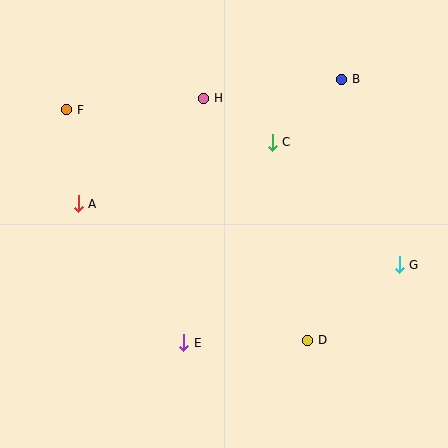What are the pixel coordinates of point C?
Point C is at (272, 142).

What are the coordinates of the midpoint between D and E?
The midpoint between D and E is at (246, 341).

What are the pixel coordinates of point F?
Point F is at (67, 110).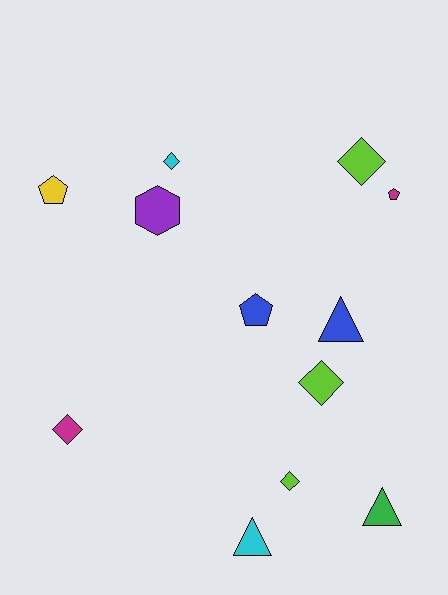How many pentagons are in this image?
There are 3 pentagons.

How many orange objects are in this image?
There are no orange objects.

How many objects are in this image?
There are 12 objects.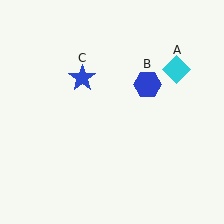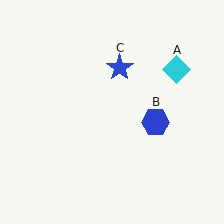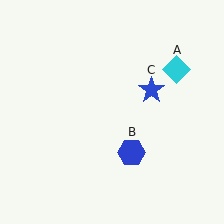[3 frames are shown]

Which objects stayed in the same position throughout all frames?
Cyan diamond (object A) remained stationary.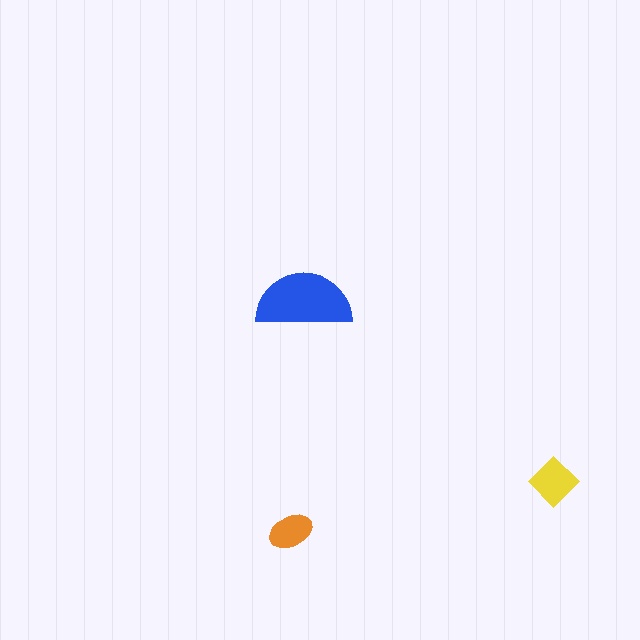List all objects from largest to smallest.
The blue semicircle, the yellow diamond, the orange ellipse.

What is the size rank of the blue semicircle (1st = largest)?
1st.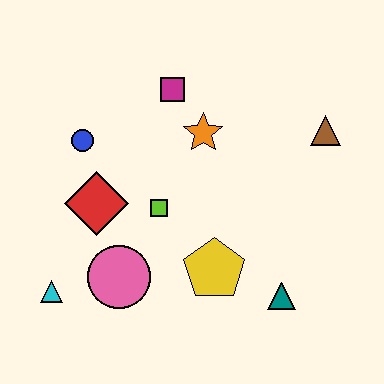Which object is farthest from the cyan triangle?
The brown triangle is farthest from the cyan triangle.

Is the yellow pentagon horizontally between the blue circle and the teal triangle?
Yes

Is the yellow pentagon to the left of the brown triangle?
Yes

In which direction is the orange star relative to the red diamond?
The orange star is to the right of the red diamond.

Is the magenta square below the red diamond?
No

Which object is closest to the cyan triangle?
The pink circle is closest to the cyan triangle.